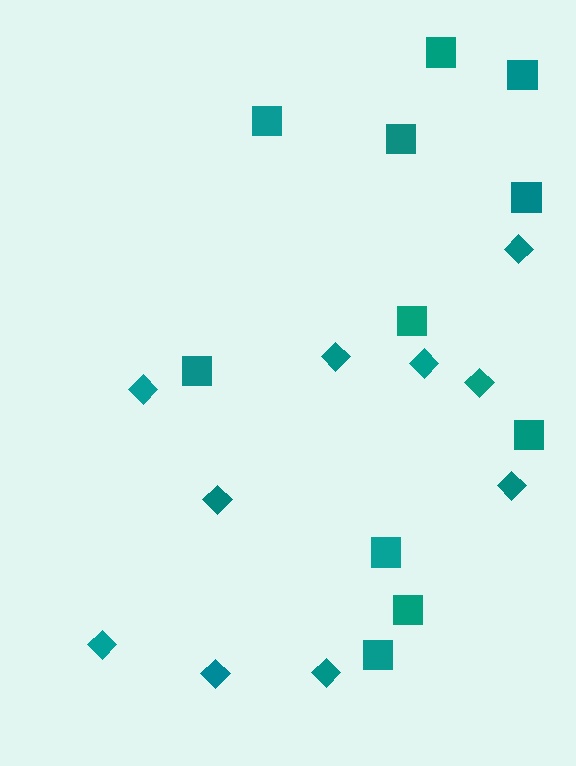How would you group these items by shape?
There are 2 groups: one group of diamonds (10) and one group of squares (11).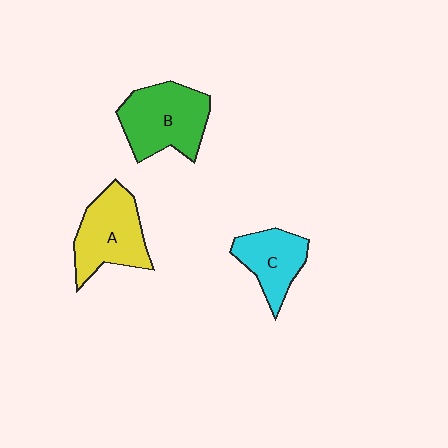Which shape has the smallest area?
Shape C (cyan).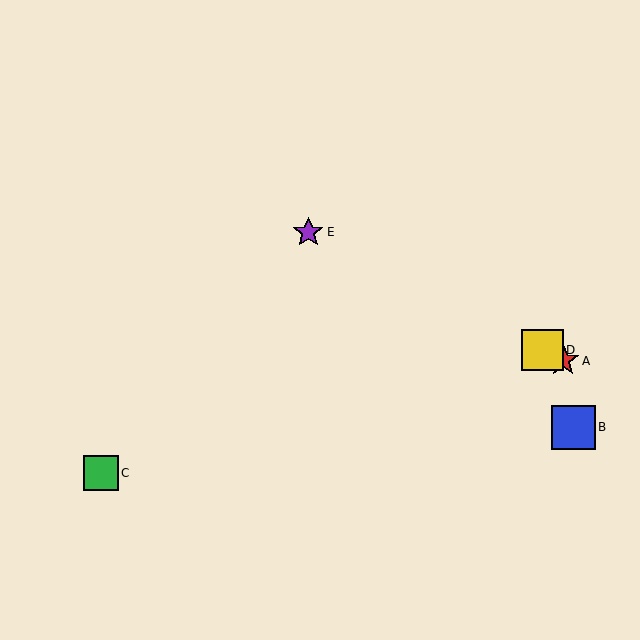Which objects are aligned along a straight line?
Objects A, D, E are aligned along a straight line.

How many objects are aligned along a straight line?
3 objects (A, D, E) are aligned along a straight line.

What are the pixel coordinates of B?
Object B is at (573, 427).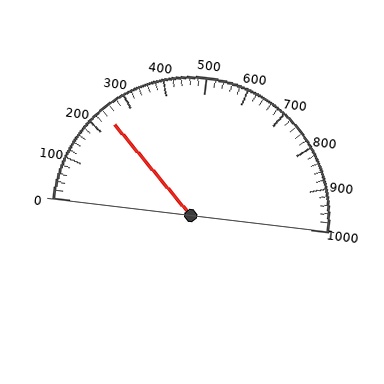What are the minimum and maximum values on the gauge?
The gauge ranges from 0 to 1000.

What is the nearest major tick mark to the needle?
The nearest major tick mark is 200.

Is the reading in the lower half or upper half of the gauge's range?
The reading is in the lower half of the range (0 to 1000).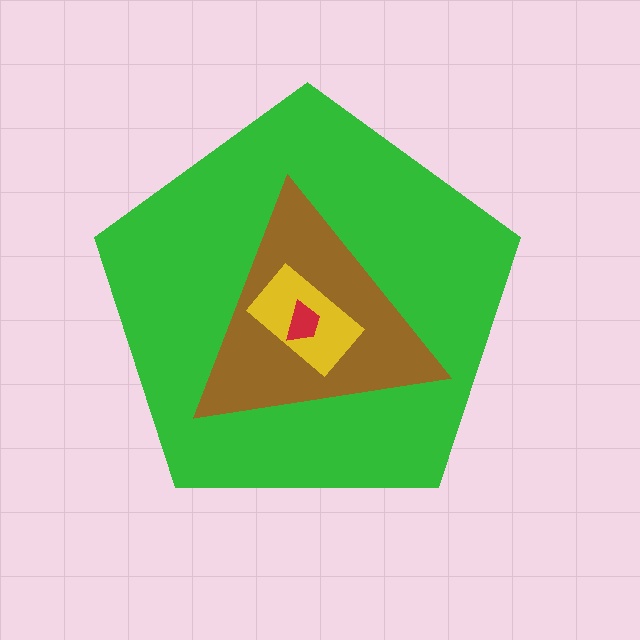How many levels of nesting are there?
4.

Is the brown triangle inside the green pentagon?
Yes.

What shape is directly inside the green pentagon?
The brown triangle.